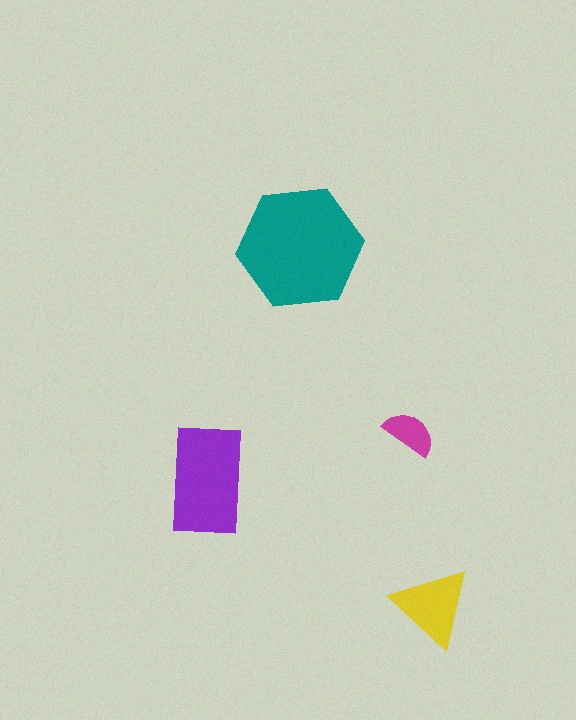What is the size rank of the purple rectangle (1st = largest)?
2nd.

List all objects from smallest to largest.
The magenta semicircle, the yellow triangle, the purple rectangle, the teal hexagon.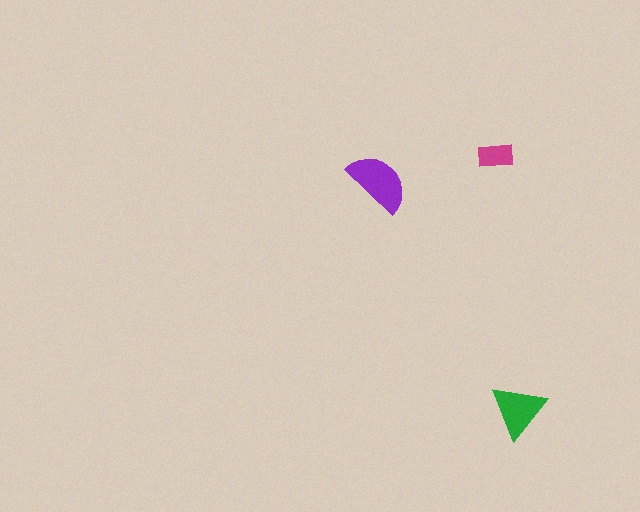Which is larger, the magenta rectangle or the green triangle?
The green triangle.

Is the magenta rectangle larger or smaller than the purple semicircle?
Smaller.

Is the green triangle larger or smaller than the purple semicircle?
Smaller.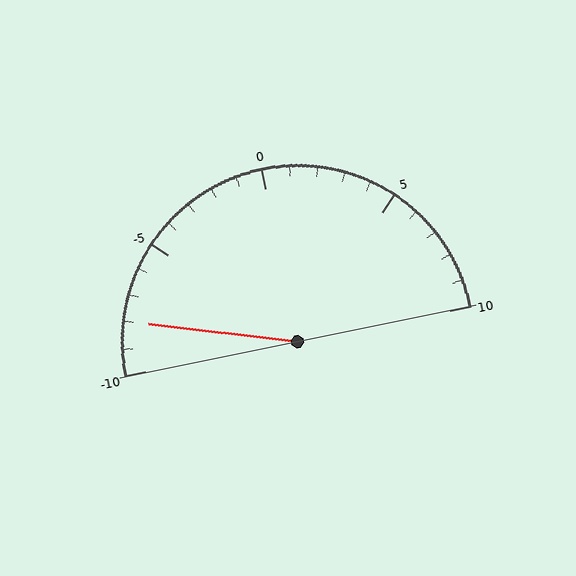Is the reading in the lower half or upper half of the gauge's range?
The reading is in the lower half of the range (-10 to 10).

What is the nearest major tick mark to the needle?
The nearest major tick mark is -10.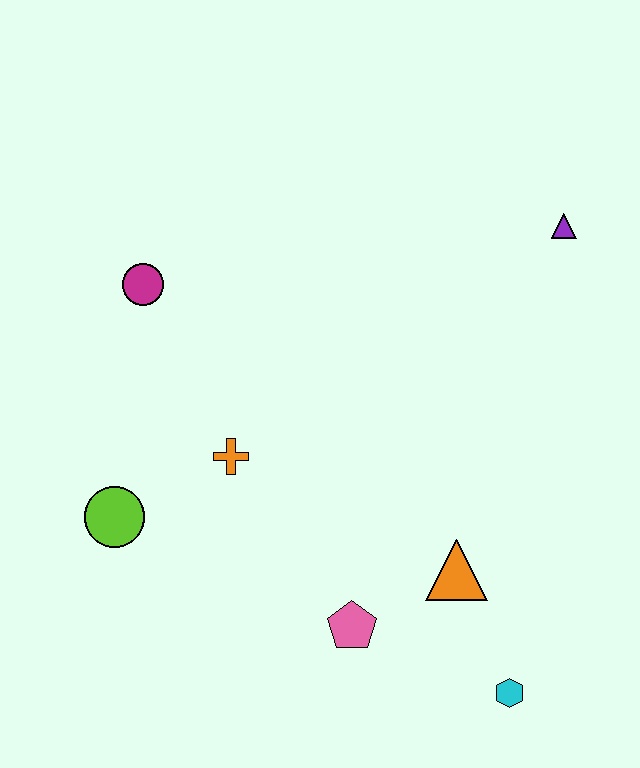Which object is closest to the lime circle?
The orange cross is closest to the lime circle.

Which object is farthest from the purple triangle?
The lime circle is farthest from the purple triangle.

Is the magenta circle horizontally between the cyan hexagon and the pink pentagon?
No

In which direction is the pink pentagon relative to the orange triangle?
The pink pentagon is to the left of the orange triangle.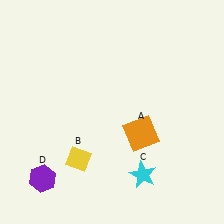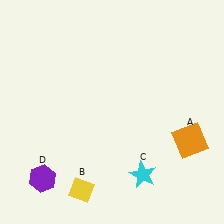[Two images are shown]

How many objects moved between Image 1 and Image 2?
2 objects moved between the two images.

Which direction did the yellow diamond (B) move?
The yellow diamond (B) moved down.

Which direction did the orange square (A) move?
The orange square (A) moved right.